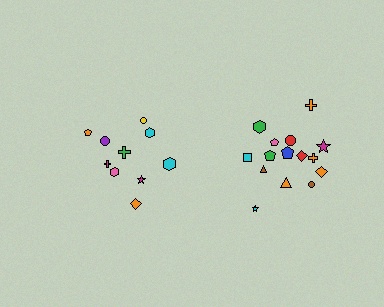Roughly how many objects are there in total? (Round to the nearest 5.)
Roughly 25 objects in total.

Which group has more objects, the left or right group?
The right group.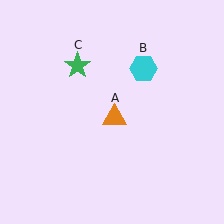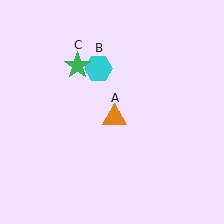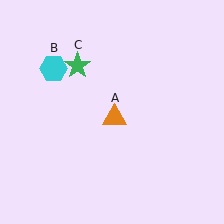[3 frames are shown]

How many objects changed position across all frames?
1 object changed position: cyan hexagon (object B).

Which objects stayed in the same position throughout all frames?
Orange triangle (object A) and green star (object C) remained stationary.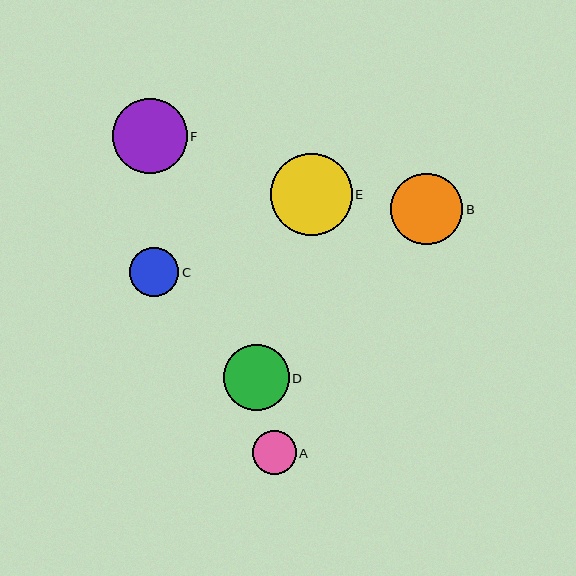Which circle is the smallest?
Circle A is the smallest with a size of approximately 44 pixels.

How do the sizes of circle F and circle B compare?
Circle F and circle B are approximately the same size.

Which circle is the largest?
Circle E is the largest with a size of approximately 81 pixels.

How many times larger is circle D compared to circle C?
Circle D is approximately 1.3 times the size of circle C.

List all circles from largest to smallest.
From largest to smallest: E, F, B, D, C, A.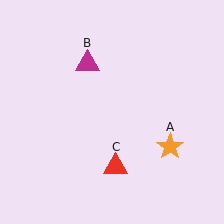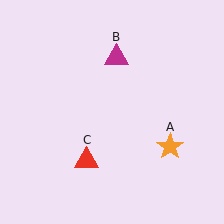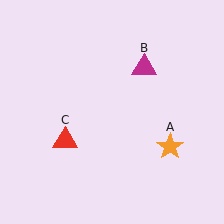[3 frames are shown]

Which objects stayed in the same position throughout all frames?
Orange star (object A) remained stationary.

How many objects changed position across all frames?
2 objects changed position: magenta triangle (object B), red triangle (object C).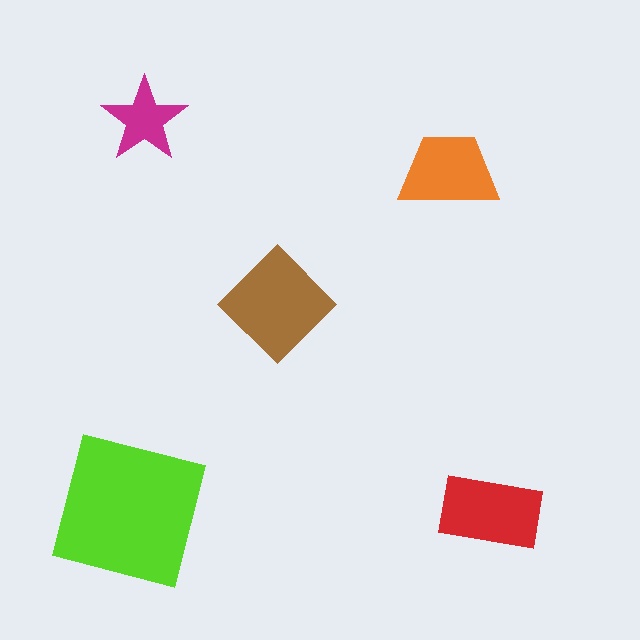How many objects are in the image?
There are 5 objects in the image.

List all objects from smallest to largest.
The magenta star, the orange trapezoid, the red rectangle, the brown diamond, the lime square.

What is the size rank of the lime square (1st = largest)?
1st.